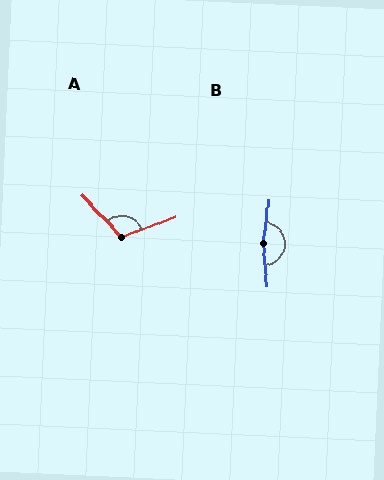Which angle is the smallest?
A, at approximately 113 degrees.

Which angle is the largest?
B, at approximately 168 degrees.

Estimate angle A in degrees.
Approximately 113 degrees.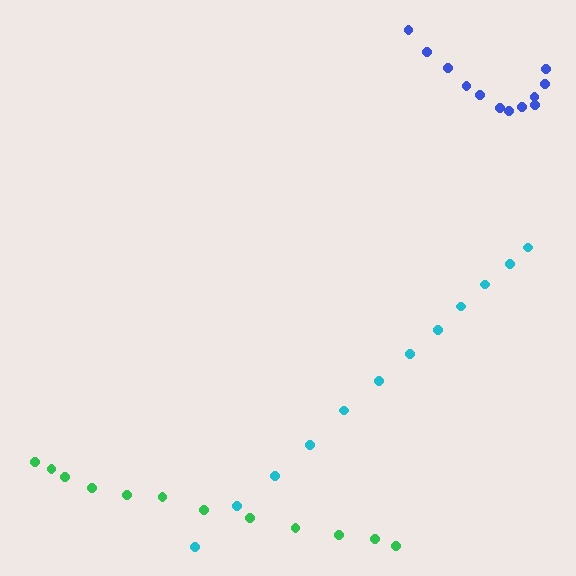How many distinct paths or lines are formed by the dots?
There are 3 distinct paths.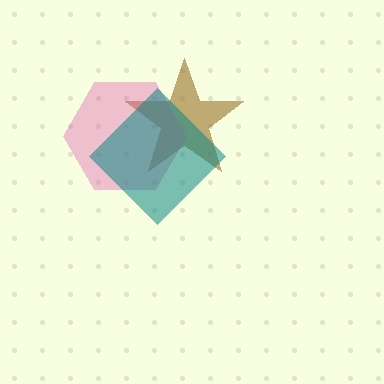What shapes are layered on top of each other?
The layered shapes are: a brown star, a pink hexagon, a teal diamond.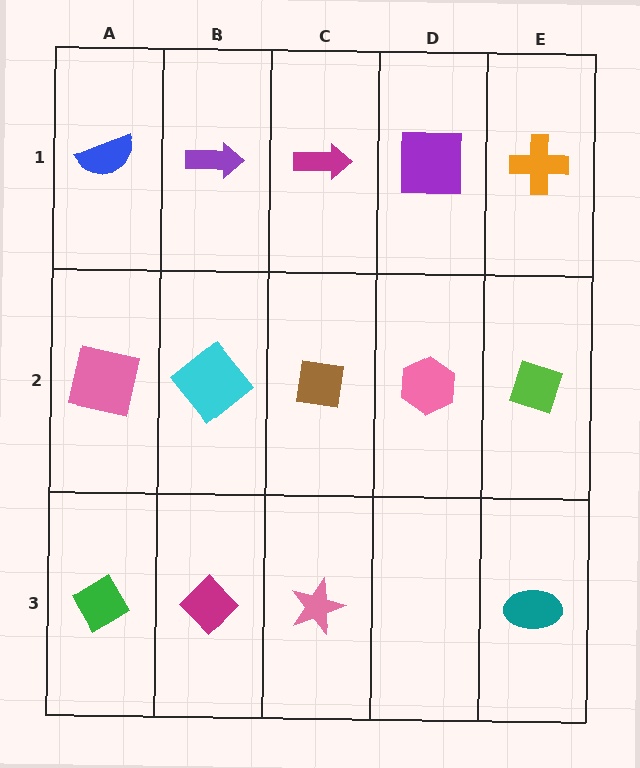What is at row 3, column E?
A teal ellipse.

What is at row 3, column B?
A magenta diamond.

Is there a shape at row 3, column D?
No, that cell is empty.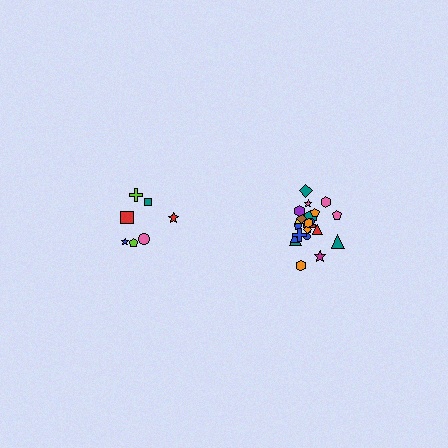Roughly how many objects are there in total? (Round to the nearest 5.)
Roughly 30 objects in total.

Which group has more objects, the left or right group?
The right group.